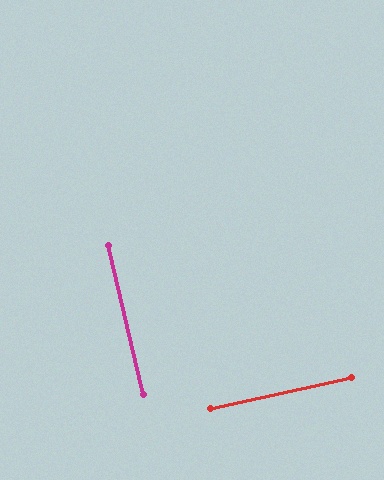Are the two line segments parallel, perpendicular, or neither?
Perpendicular — they meet at approximately 89°.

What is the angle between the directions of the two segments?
Approximately 89 degrees.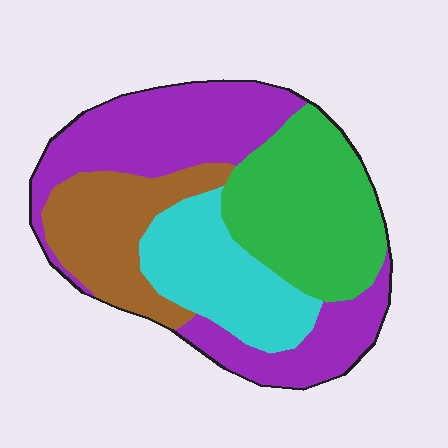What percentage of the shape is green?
Green covers around 25% of the shape.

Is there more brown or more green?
Green.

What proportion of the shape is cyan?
Cyan takes up about one fifth (1/5) of the shape.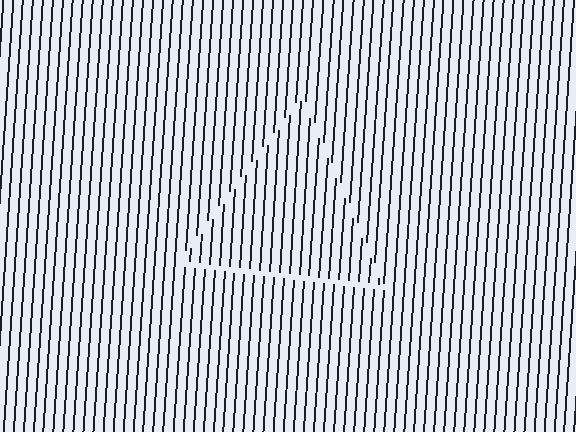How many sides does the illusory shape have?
3 sides — the line-ends trace a triangle.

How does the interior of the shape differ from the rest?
The interior of the shape contains the same grating, shifted by half a period — the contour is defined by the phase discontinuity where line-ends from the inner and outer gratings abut.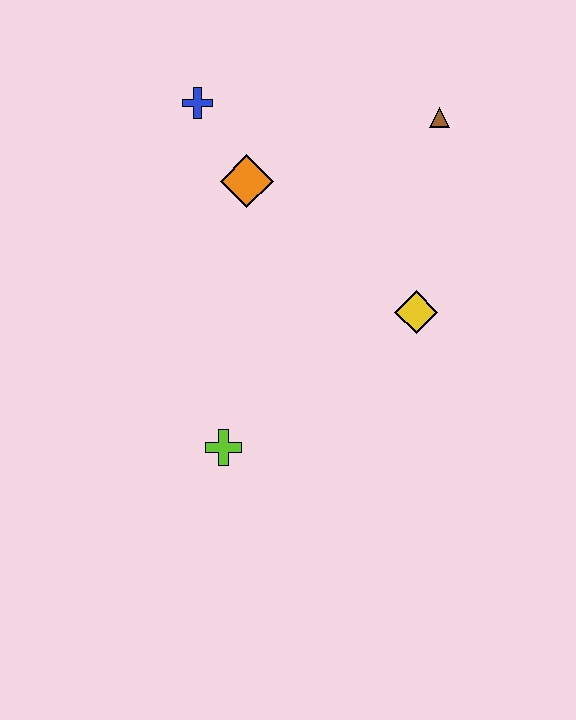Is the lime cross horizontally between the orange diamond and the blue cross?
Yes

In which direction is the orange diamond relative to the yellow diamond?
The orange diamond is to the left of the yellow diamond.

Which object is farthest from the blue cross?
The lime cross is farthest from the blue cross.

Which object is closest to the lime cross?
The yellow diamond is closest to the lime cross.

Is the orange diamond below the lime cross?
No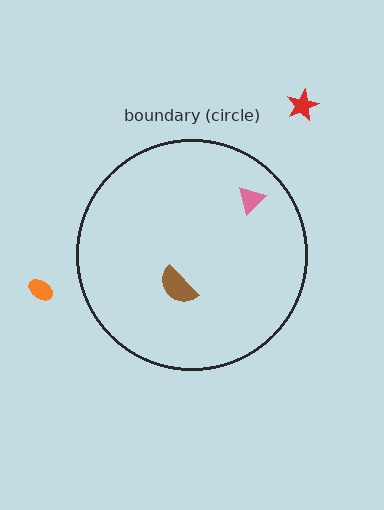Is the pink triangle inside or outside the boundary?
Inside.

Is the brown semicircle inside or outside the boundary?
Inside.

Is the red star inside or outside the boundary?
Outside.